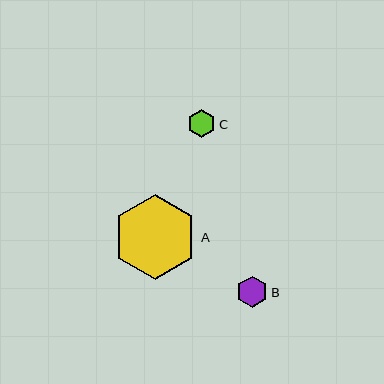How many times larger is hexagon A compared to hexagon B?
Hexagon A is approximately 2.8 times the size of hexagon B.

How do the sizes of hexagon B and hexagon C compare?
Hexagon B and hexagon C are approximately the same size.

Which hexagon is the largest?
Hexagon A is the largest with a size of approximately 85 pixels.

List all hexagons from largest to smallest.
From largest to smallest: A, B, C.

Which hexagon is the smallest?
Hexagon C is the smallest with a size of approximately 28 pixels.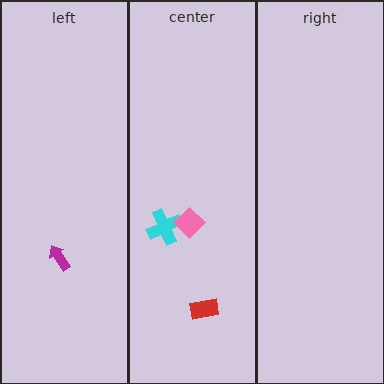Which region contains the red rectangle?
The center region.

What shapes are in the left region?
The magenta arrow.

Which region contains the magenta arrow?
The left region.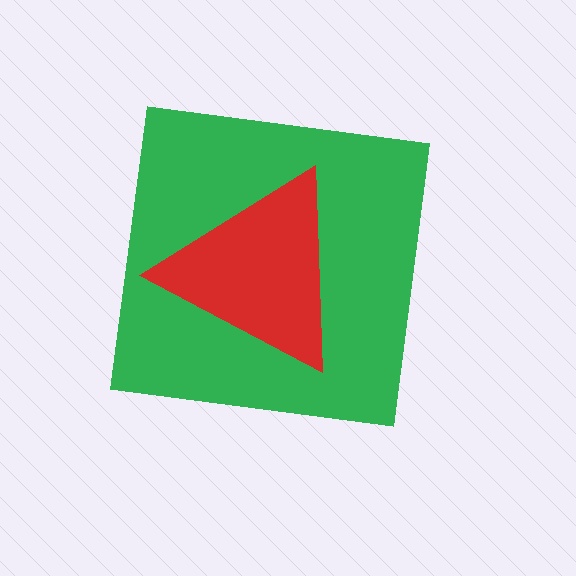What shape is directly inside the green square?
The red triangle.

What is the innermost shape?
The red triangle.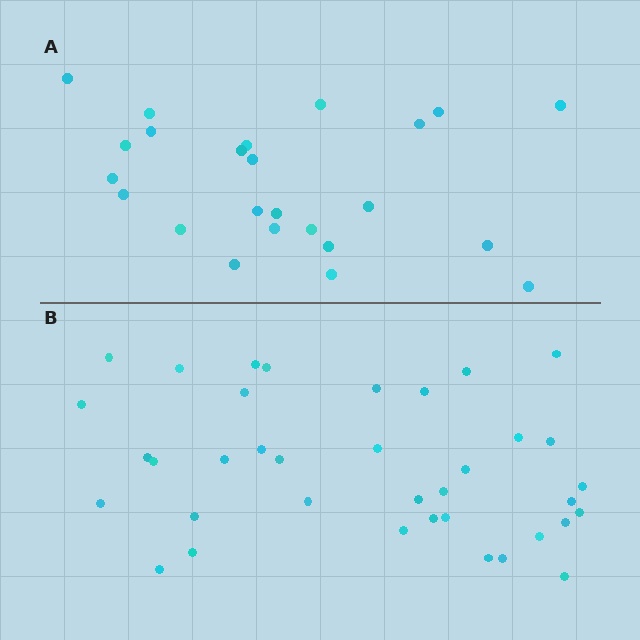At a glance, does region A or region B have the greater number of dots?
Region B (the bottom region) has more dots.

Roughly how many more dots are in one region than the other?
Region B has approximately 15 more dots than region A.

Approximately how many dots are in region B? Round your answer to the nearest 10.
About 40 dots. (The exact count is 37, which rounds to 40.)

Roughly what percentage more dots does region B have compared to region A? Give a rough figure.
About 55% more.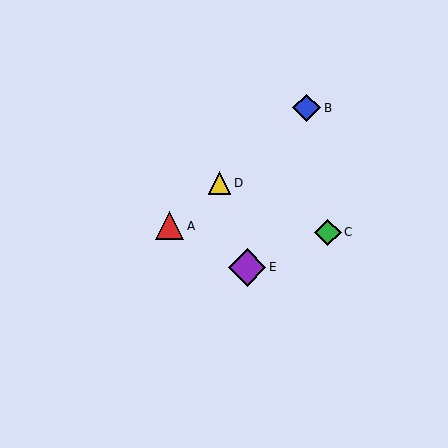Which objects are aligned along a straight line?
Objects A, B, D are aligned along a straight line.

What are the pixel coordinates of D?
Object D is at (219, 183).